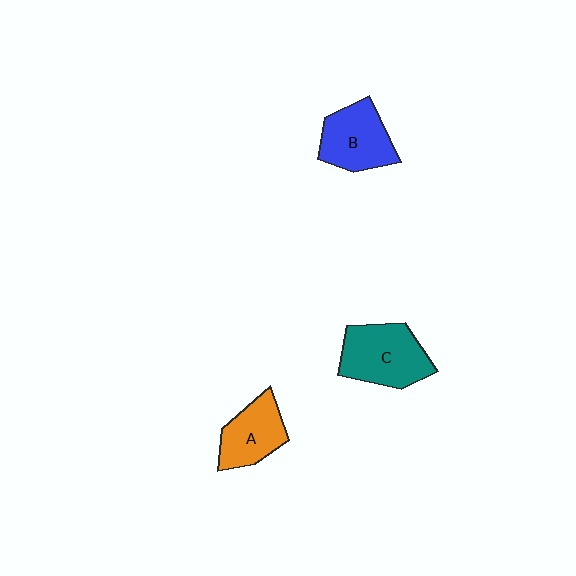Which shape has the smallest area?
Shape A (orange).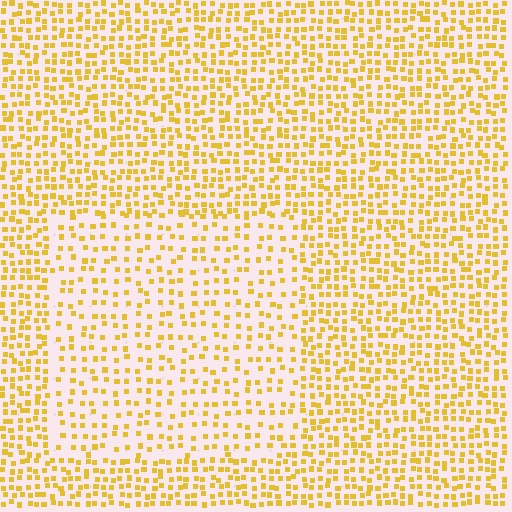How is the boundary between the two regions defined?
The boundary is defined by a change in element density (approximately 1.8x ratio). All elements are the same color, size, and shape.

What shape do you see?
I see a rectangle.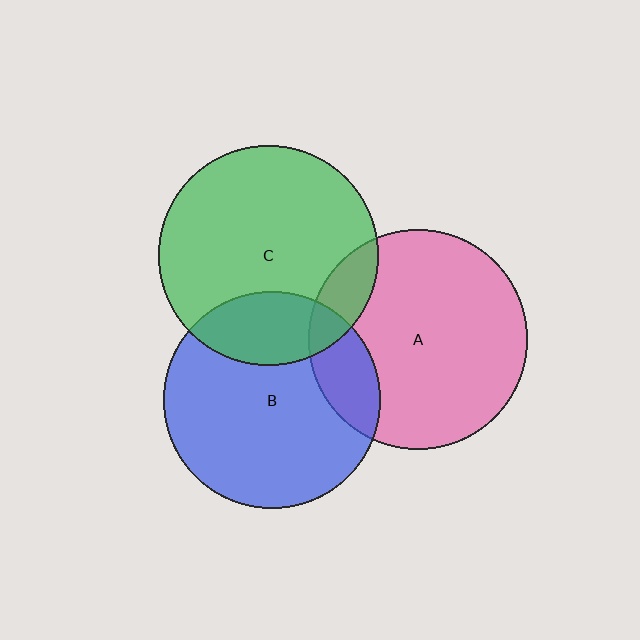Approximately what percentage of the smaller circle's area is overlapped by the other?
Approximately 15%.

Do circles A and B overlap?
Yes.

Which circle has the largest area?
Circle C (green).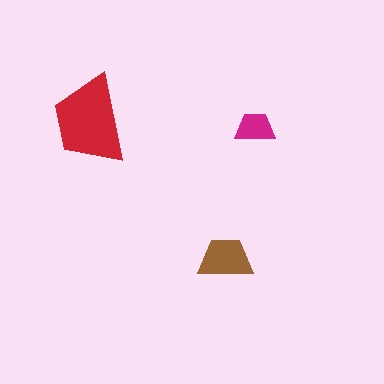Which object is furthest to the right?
The magenta trapezoid is rightmost.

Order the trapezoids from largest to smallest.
the red one, the brown one, the magenta one.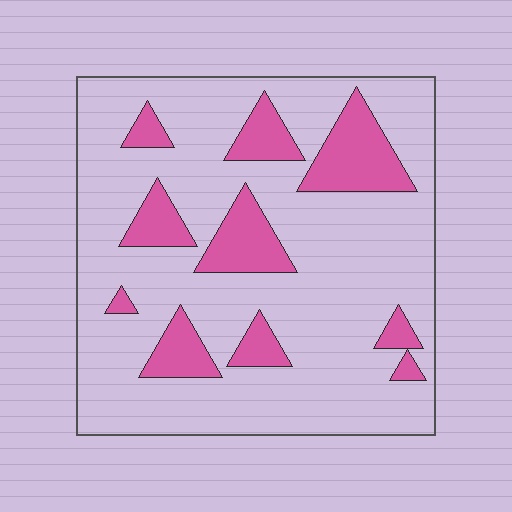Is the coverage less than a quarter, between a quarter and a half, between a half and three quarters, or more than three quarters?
Less than a quarter.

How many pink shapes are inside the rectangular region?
10.